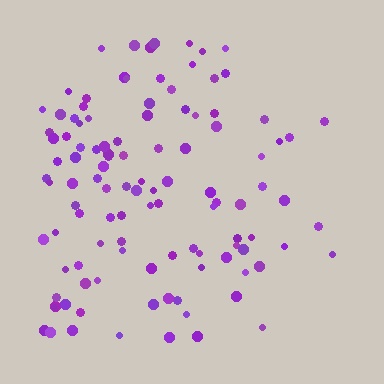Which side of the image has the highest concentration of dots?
The left.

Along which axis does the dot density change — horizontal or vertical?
Horizontal.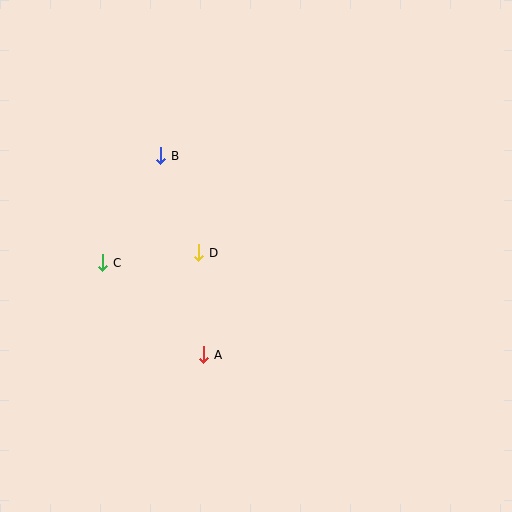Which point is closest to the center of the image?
Point D at (199, 253) is closest to the center.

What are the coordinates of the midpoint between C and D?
The midpoint between C and D is at (151, 258).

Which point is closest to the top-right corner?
Point B is closest to the top-right corner.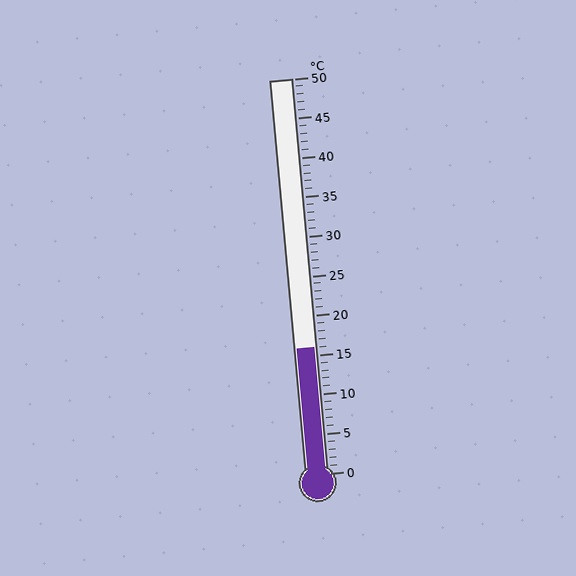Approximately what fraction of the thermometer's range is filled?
The thermometer is filled to approximately 30% of its range.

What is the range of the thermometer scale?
The thermometer scale ranges from 0°C to 50°C.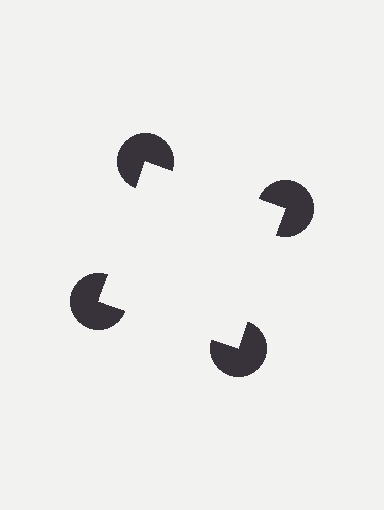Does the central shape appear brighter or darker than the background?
It typically appears slightly brighter than the background, even though no actual brightness change is drawn.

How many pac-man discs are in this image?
There are 4 — one at each vertex of the illusory square.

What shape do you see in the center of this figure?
An illusory square — its edges are inferred from the aligned wedge cuts in the pac-man discs, not physically drawn.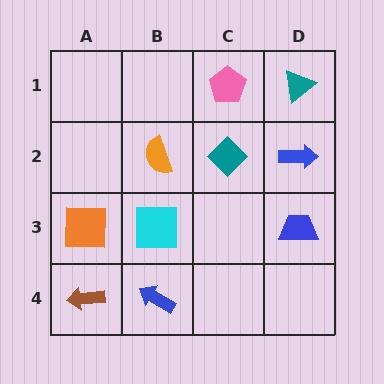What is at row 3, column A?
An orange square.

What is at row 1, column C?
A pink pentagon.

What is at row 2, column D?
A blue arrow.